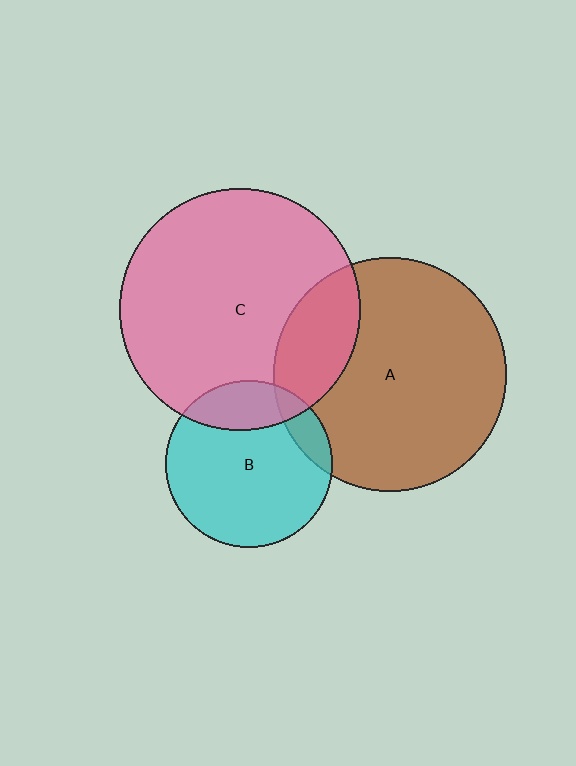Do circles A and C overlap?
Yes.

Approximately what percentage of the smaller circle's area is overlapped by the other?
Approximately 20%.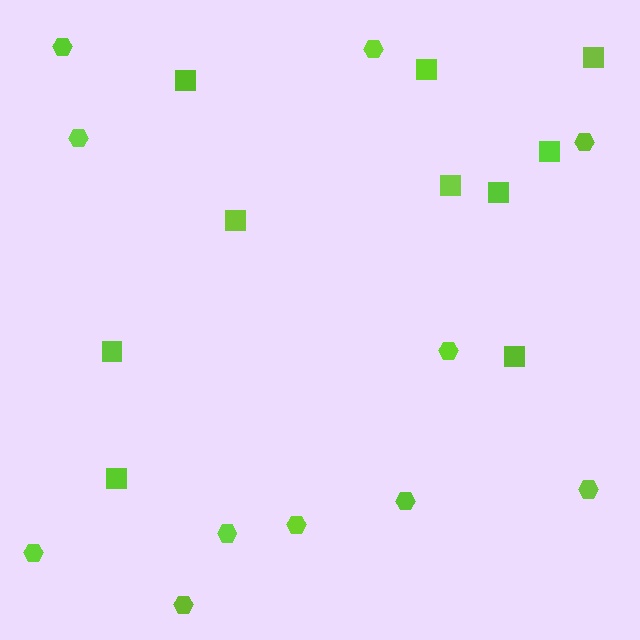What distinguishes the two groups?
There are 2 groups: one group of hexagons (11) and one group of squares (10).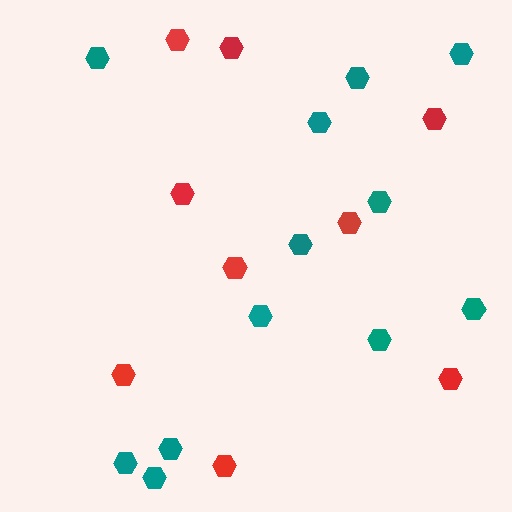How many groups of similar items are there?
There are 2 groups: one group of teal hexagons (12) and one group of red hexagons (9).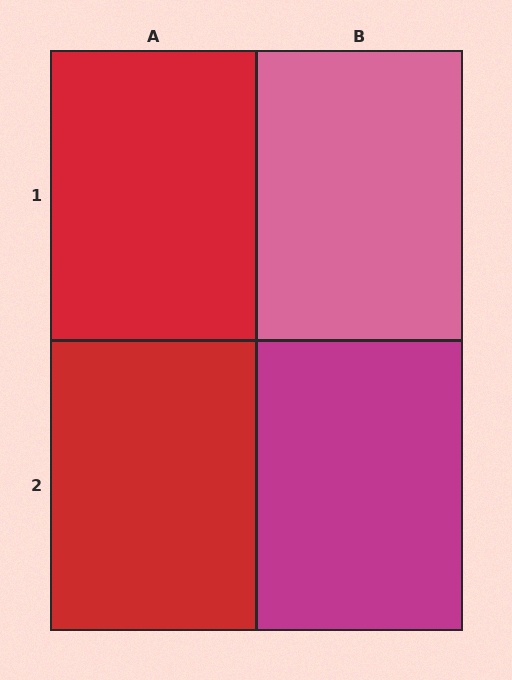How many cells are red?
2 cells are red.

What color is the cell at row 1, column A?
Red.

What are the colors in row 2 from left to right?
Red, magenta.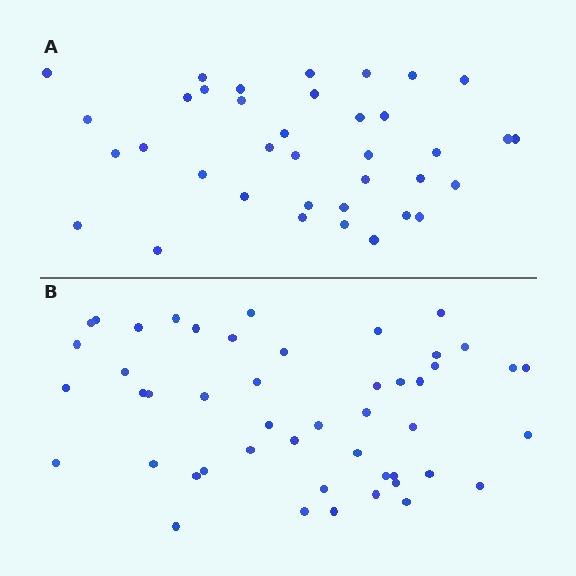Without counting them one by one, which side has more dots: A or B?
Region B (the bottom region) has more dots.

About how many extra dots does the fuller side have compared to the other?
Region B has roughly 12 or so more dots than region A.